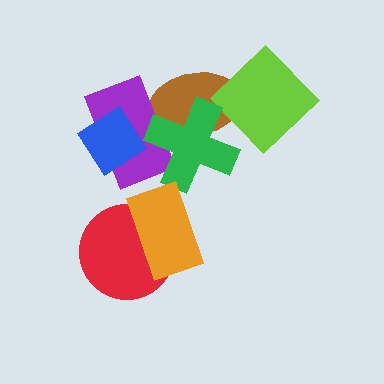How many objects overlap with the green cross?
2 objects overlap with the green cross.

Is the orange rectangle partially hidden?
No, no other shape covers it.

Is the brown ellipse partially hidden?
Yes, it is partially covered by another shape.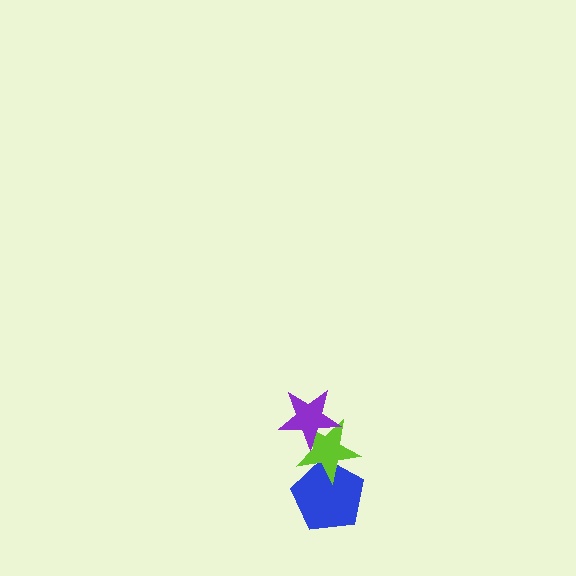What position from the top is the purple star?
The purple star is 1st from the top.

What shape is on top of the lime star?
The purple star is on top of the lime star.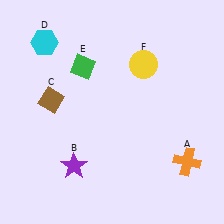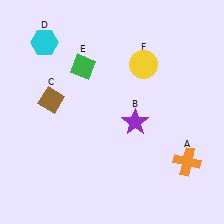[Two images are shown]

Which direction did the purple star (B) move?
The purple star (B) moved right.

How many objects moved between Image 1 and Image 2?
1 object moved between the two images.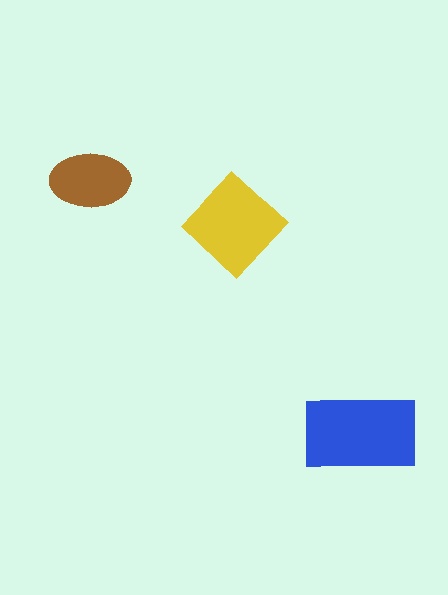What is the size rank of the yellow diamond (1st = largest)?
2nd.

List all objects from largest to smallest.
The blue rectangle, the yellow diamond, the brown ellipse.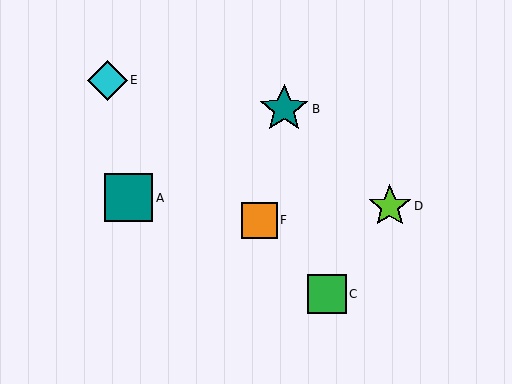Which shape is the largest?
The teal star (labeled B) is the largest.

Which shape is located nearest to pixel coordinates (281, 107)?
The teal star (labeled B) at (284, 109) is nearest to that location.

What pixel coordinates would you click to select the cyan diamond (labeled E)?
Click at (107, 80) to select the cyan diamond E.